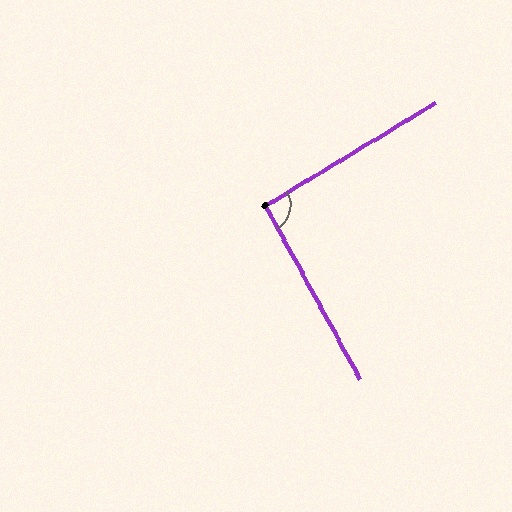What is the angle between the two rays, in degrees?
Approximately 93 degrees.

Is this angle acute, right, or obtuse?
It is approximately a right angle.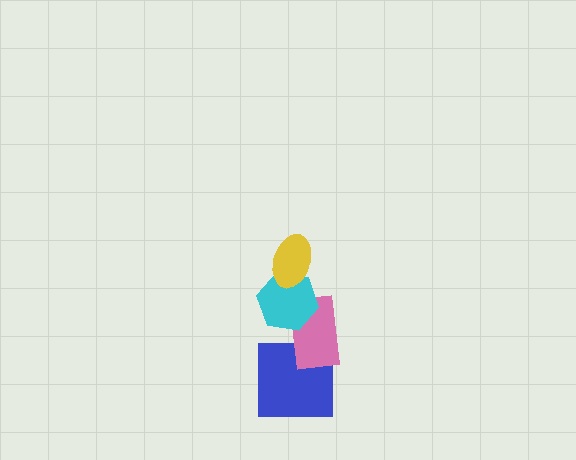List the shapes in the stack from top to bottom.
From top to bottom: the yellow ellipse, the cyan hexagon, the pink rectangle, the blue square.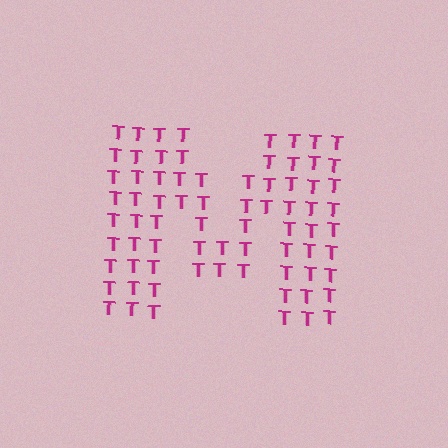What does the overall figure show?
The overall figure shows the letter M.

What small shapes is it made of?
It is made of small letter T's.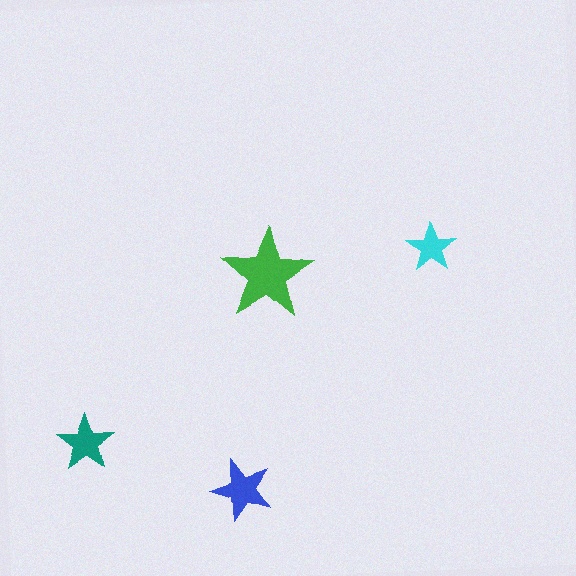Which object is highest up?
The cyan star is topmost.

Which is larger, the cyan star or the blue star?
The blue one.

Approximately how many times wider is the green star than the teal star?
About 1.5 times wider.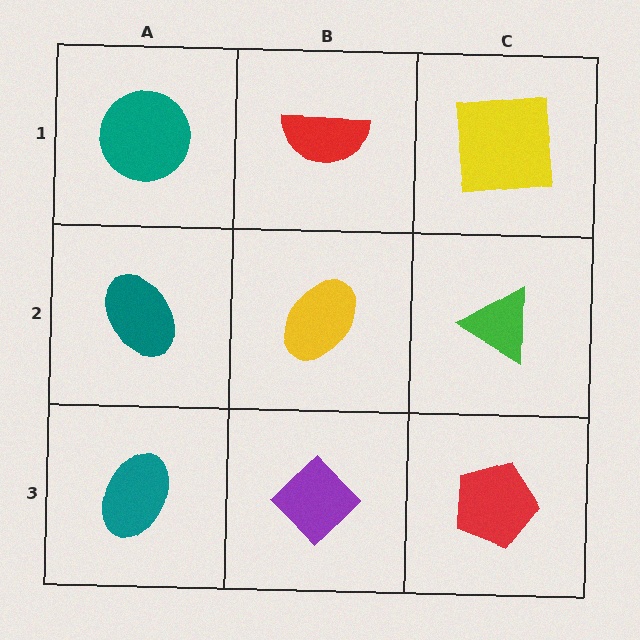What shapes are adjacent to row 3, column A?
A teal ellipse (row 2, column A), a purple diamond (row 3, column B).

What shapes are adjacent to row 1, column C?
A green triangle (row 2, column C), a red semicircle (row 1, column B).